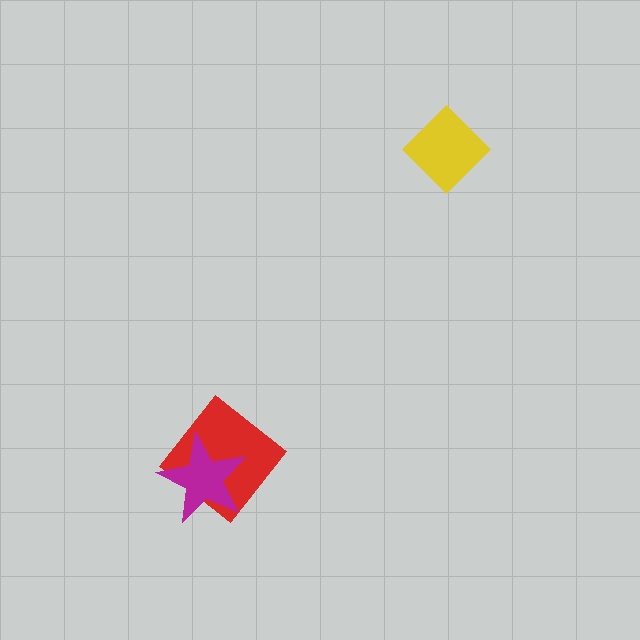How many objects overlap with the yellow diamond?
0 objects overlap with the yellow diamond.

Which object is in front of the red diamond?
The magenta star is in front of the red diamond.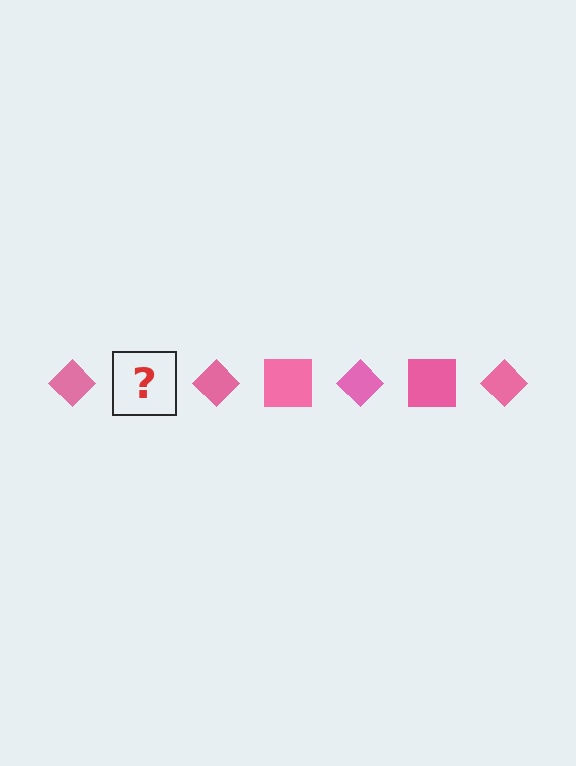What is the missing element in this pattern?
The missing element is a pink square.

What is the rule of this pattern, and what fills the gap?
The rule is that the pattern cycles through diamond, square shapes in pink. The gap should be filled with a pink square.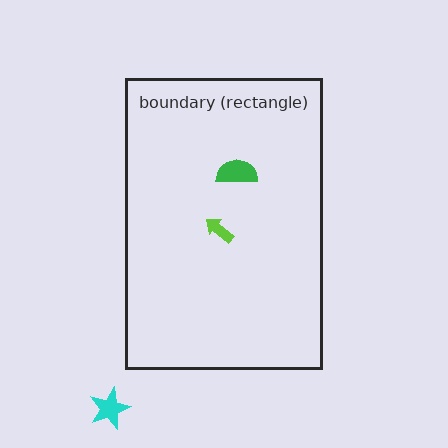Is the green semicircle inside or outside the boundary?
Inside.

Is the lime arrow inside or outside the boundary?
Inside.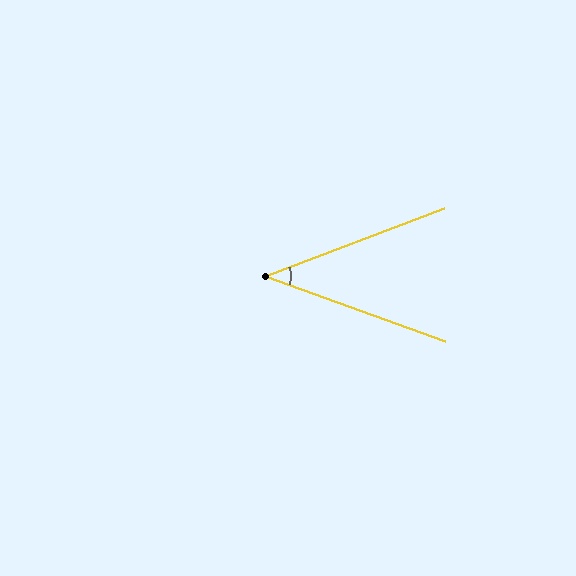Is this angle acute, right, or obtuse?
It is acute.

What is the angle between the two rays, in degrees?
Approximately 41 degrees.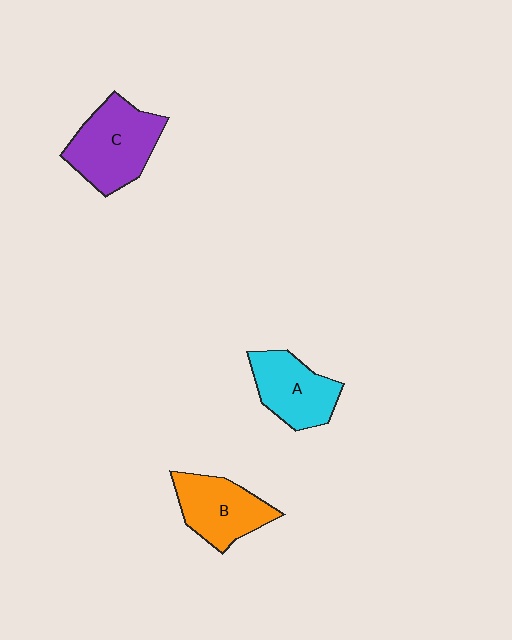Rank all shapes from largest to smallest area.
From largest to smallest: C (purple), B (orange), A (cyan).